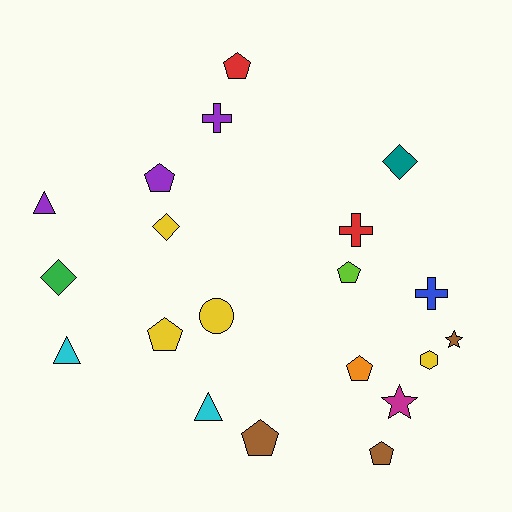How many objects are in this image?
There are 20 objects.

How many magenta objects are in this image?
There is 1 magenta object.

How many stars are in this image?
There are 2 stars.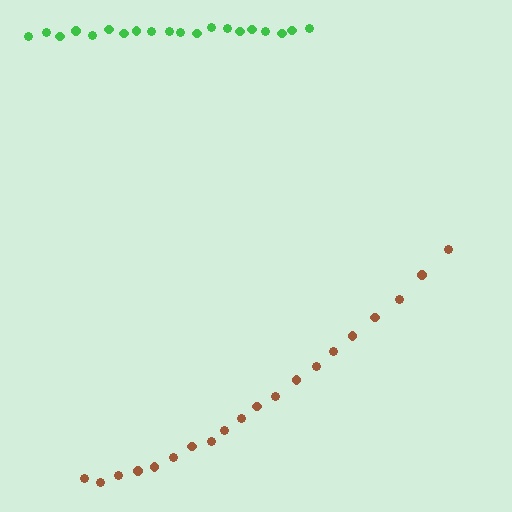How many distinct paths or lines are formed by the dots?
There are 2 distinct paths.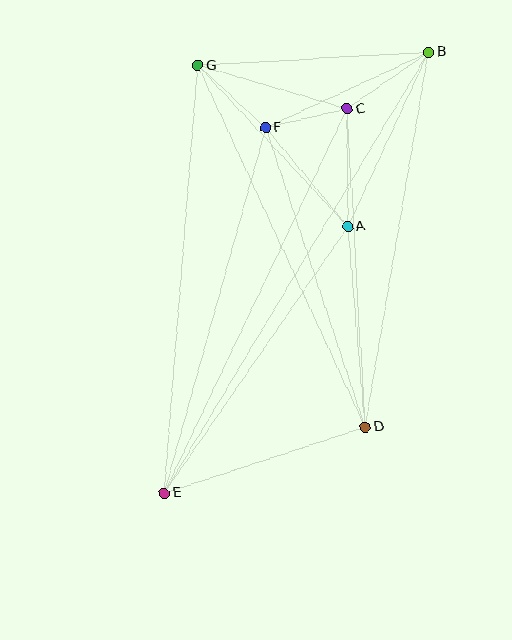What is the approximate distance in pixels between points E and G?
The distance between E and G is approximately 429 pixels.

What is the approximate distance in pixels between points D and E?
The distance between D and E is approximately 212 pixels.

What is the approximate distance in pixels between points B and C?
The distance between B and C is approximately 99 pixels.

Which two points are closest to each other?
Points C and F are closest to each other.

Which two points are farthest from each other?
Points B and E are farthest from each other.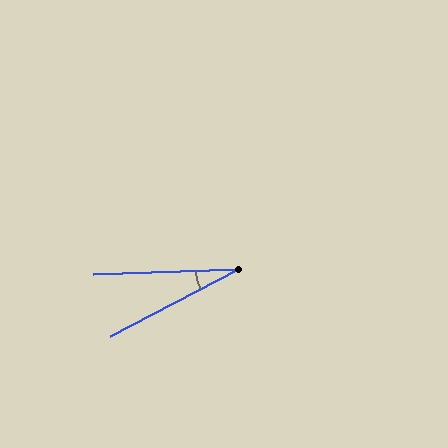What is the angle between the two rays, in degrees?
Approximately 26 degrees.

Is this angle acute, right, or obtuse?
It is acute.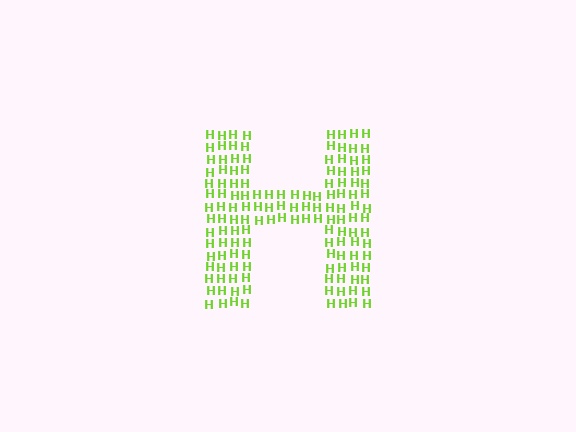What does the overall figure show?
The overall figure shows the letter H.